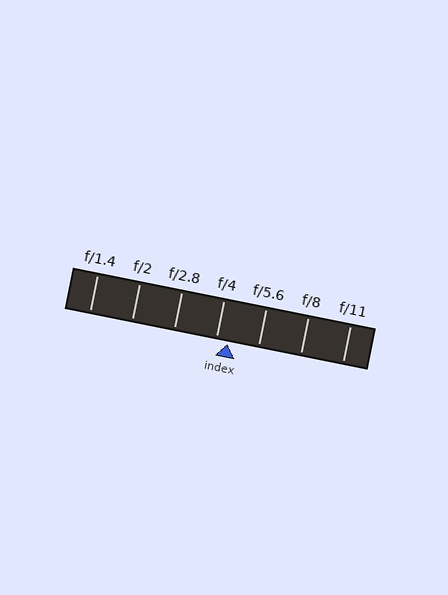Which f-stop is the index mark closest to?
The index mark is closest to f/4.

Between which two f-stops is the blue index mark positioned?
The index mark is between f/4 and f/5.6.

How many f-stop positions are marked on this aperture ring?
There are 7 f-stop positions marked.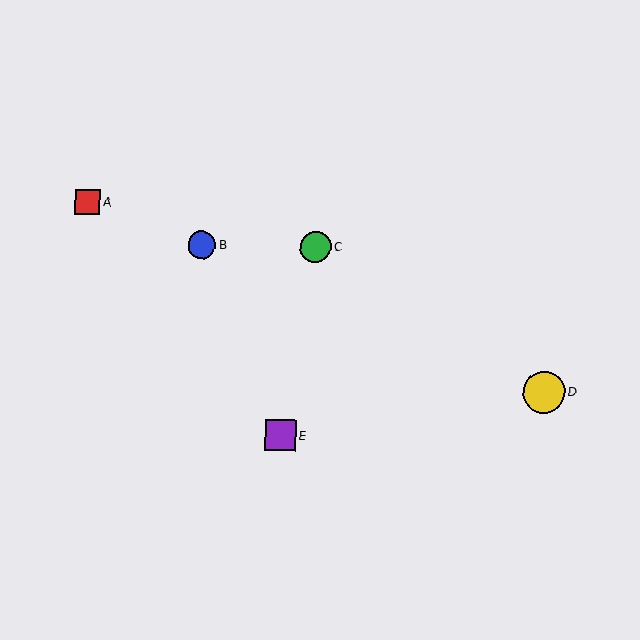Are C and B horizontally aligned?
Yes, both are at y≈247.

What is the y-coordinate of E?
Object E is at y≈435.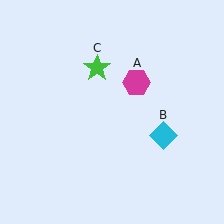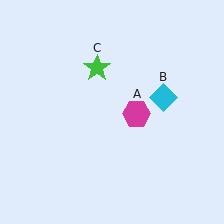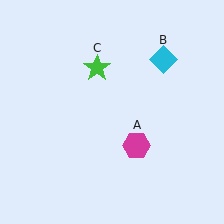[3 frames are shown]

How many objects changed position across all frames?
2 objects changed position: magenta hexagon (object A), cyan diamond (object B).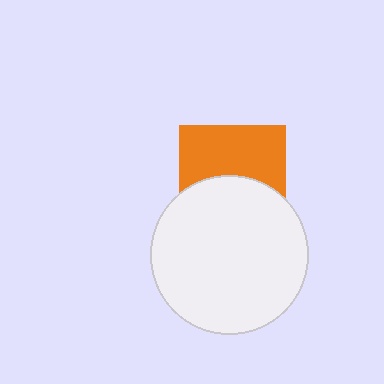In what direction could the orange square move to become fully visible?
The orange square could move up. That would shift it out from behind the white circle entirely.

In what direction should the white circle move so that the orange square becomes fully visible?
The white circle should move down. That is the shortest direction to clear the overlap and leave the orange square fully visible.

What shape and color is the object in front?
The object in front is a white circle.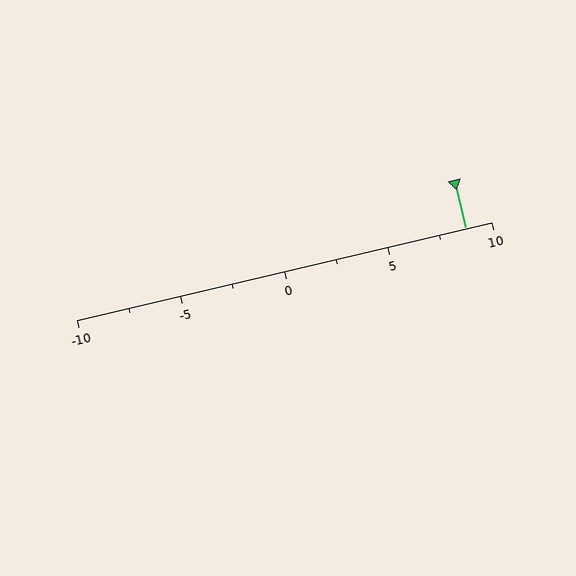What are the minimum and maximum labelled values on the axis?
The axis runs from -10 to 10.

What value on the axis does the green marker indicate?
The marker indicates approximately 8.8.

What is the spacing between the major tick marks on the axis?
The major ticks are spaced 5 apart.